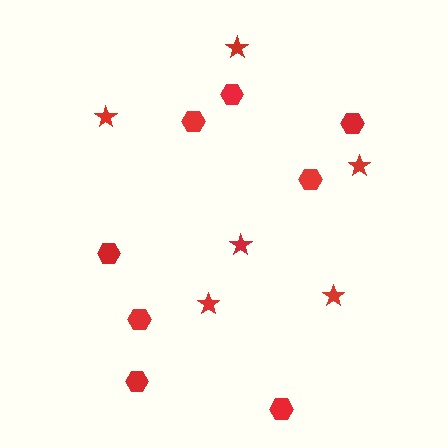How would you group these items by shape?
There are 2 groups: one group of stars (6) and one group of hexagons (8).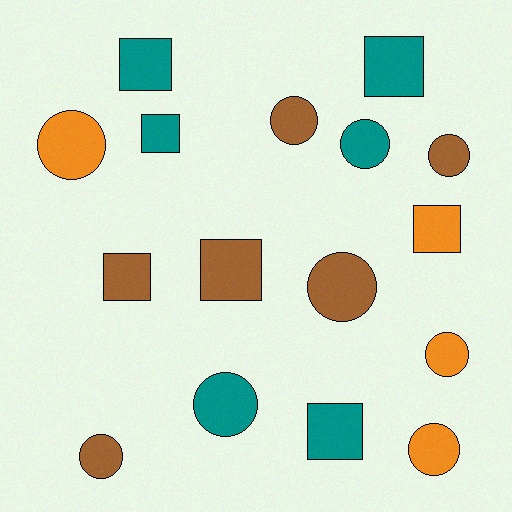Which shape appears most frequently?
Circle, with 9 objects.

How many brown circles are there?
There are 4 brown circles.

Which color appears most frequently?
Teal, with 6 objects.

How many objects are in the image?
There are 16 objects.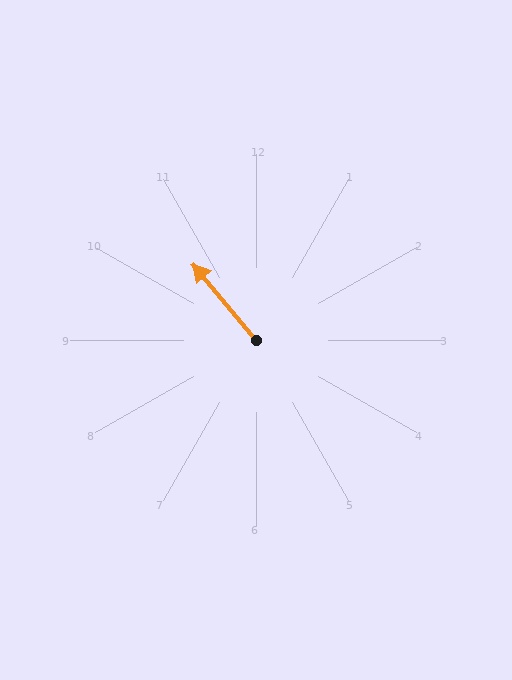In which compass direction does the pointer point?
Northwest.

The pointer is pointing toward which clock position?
Roughly 11 o'clock.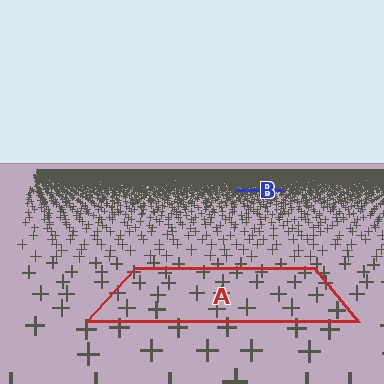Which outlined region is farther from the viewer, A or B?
Region B is farther from the viewer — the texture elements inside it appear smaller and more densely packed.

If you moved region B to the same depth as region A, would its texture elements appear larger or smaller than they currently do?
They would appear larger. At a closer depth, the same texture elements are projected at a bigger on-screen size.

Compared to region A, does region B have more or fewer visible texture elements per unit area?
Region B has more texture elements per unit area — they are packed more densely because it is farther away.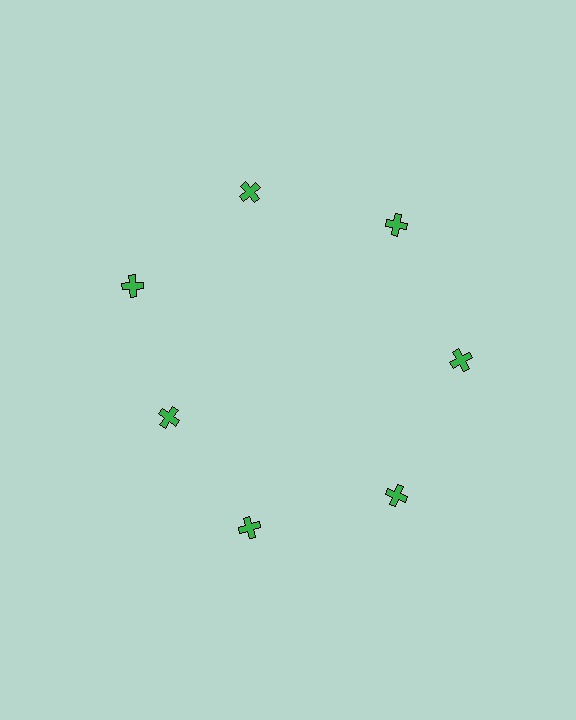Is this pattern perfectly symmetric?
No. The 7 green crosses are arranged in a ring, but one element near the 8 o'clock position is pulled inward toward the center, breaking the 7-fold rotational symmetry.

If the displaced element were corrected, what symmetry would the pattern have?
It would have 7-fold rotational symmetry — the pattern would map onto itself every 51 degrees.